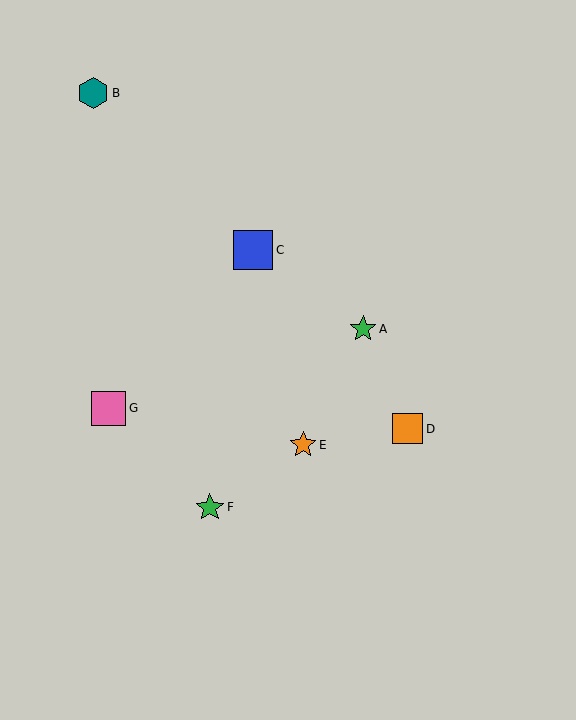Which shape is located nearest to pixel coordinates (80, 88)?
The teal hexagon (labeled B) at (93, 93) is nearest to that location.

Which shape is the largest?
The blue square (labeled C) is the largest.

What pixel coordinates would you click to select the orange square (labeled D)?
Click at (408, 429) to select the orange square D.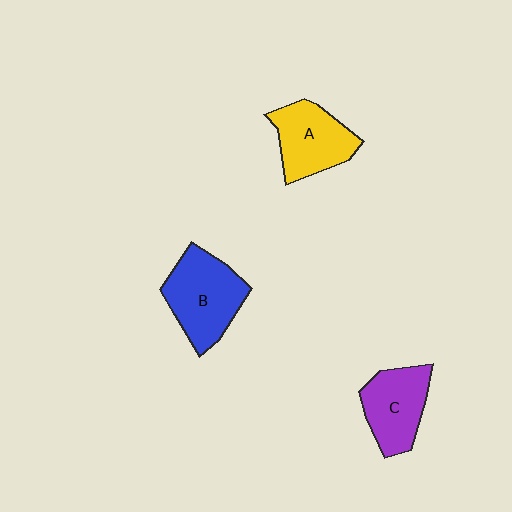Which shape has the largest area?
Shape B (blue).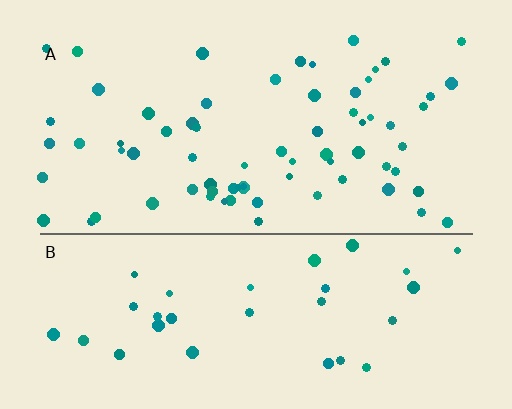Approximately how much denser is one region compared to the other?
Approximately 2.0× — region A over region B.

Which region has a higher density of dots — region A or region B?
A (the top).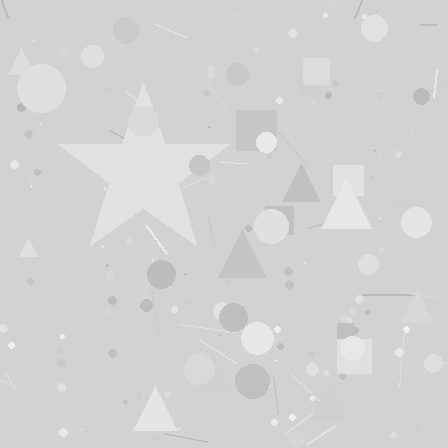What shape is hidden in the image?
A star is hidden in the image.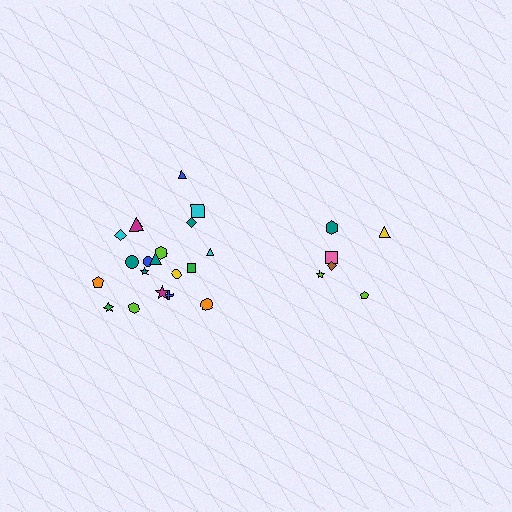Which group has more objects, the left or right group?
The left group.